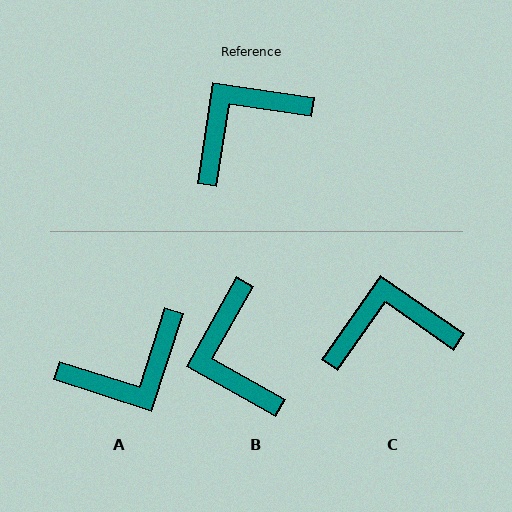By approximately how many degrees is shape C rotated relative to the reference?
Approximately 27 degrees clockwise.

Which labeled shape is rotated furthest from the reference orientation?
A, about 170 degrees away.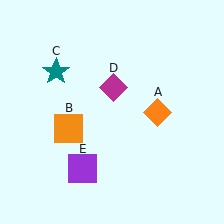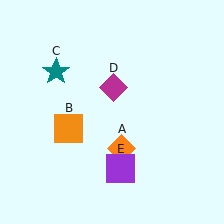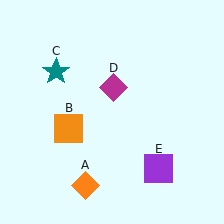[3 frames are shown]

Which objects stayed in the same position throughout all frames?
Orange square (object B) and teal star (object C) and magenta diamond (object D) remained stationary.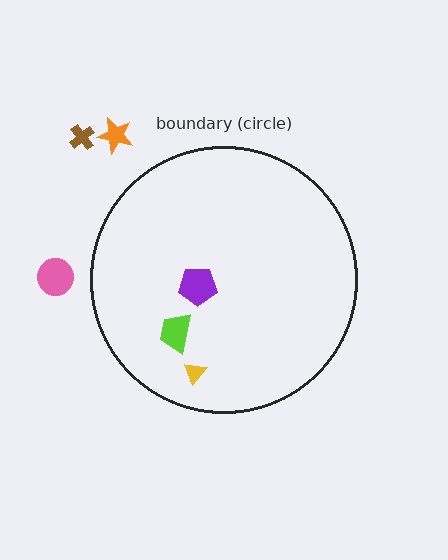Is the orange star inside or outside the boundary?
Outside.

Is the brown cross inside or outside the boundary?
Outside.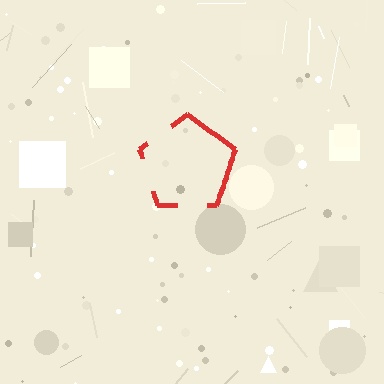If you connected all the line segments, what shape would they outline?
They would outline a pentagon.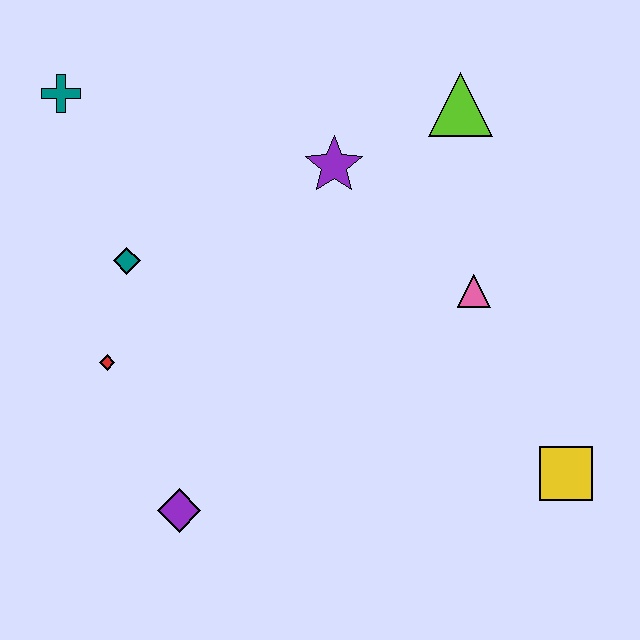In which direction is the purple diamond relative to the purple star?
The purple diamond is below the purple star.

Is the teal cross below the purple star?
No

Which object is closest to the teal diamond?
The red diamond is closest to the teal diamond.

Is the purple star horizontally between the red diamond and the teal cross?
No